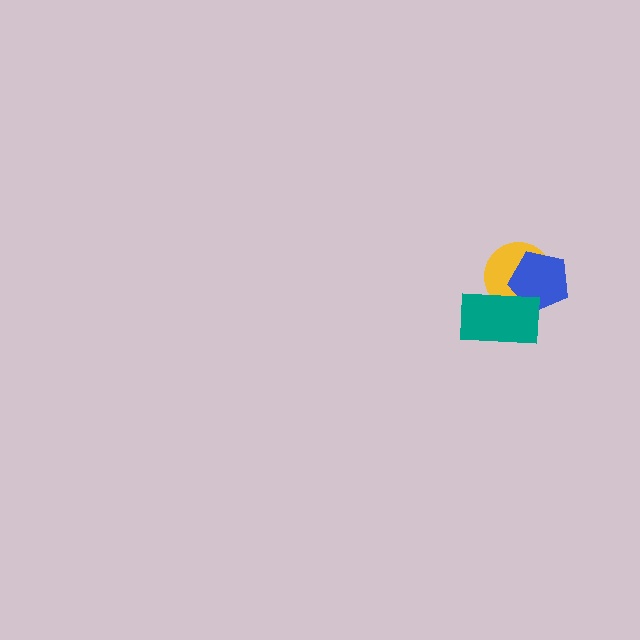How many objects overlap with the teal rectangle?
2 objects overlap with the teal rectangle.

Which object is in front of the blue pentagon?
The teal rectangle is in front of the blue pentagon.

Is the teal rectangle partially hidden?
No, no other shape covers it.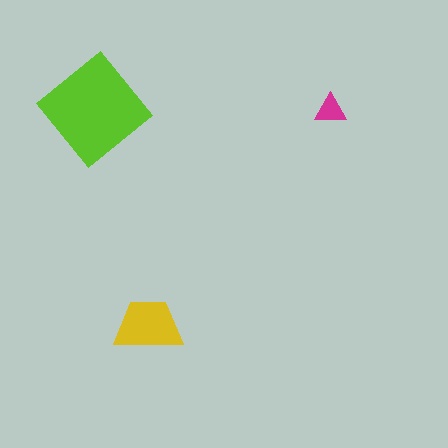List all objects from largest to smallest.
The lime diamond, the yellow trapezoid, the magenta triangle.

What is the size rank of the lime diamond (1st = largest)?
1st.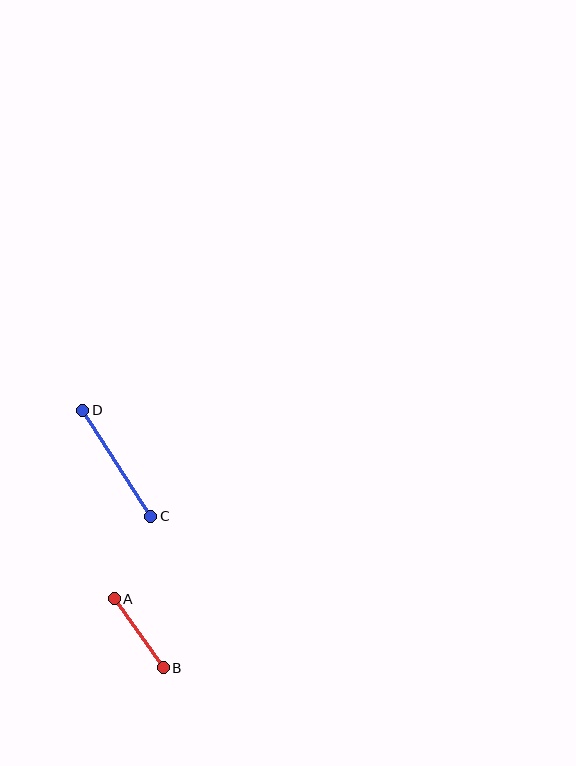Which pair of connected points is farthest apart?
Points C and D are farthest apart.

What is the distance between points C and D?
The distance is approximately 126 pixels.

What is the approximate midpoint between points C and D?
The midpoint is at approximately (117, 463) pixels.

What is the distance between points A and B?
The distance is approximately 85 pixels.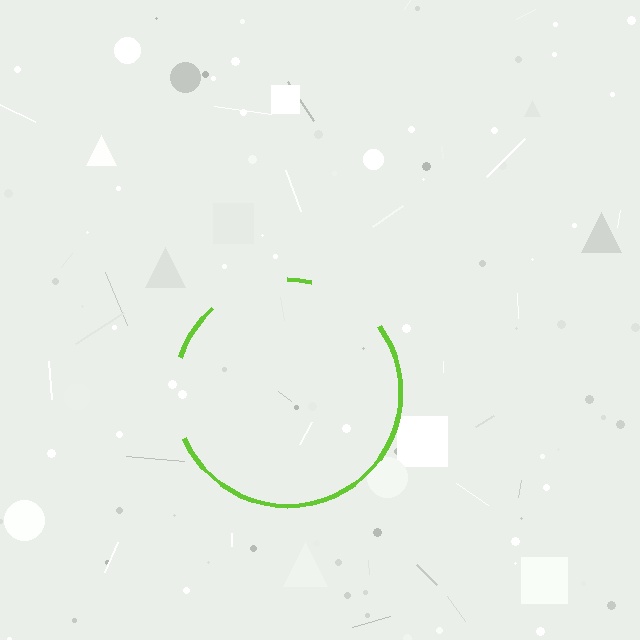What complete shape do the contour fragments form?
The contour fragments form a circle.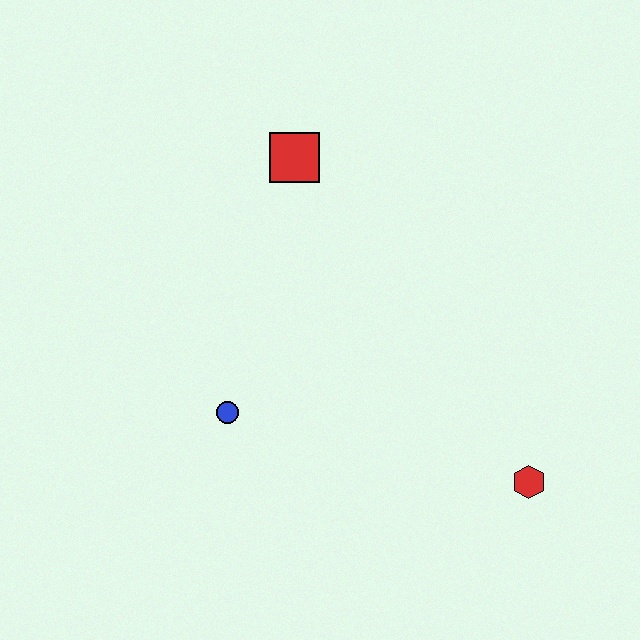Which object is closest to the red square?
The blue circle is closest to the red square.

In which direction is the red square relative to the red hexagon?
The red square is above the red hexagon.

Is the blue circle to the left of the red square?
Yes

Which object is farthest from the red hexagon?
The red square is farthest from the red hexagon.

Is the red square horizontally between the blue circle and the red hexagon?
Yes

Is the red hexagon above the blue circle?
No